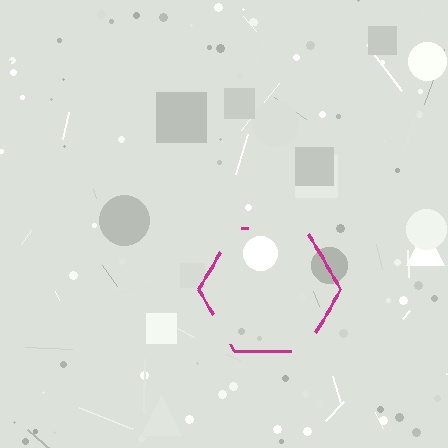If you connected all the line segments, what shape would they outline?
They would outline a hexagon.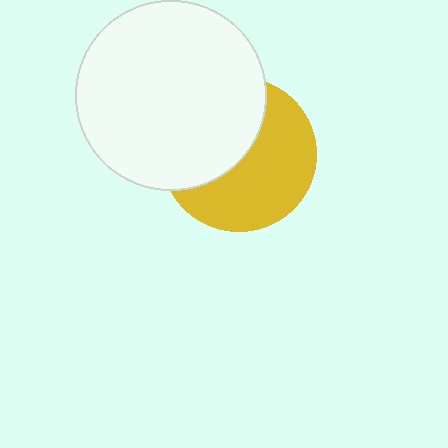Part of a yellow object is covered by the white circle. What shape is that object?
It is a circle.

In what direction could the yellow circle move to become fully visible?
The yellow circle could move toward the lower-right. That would shift it out from behind the white circle entirely.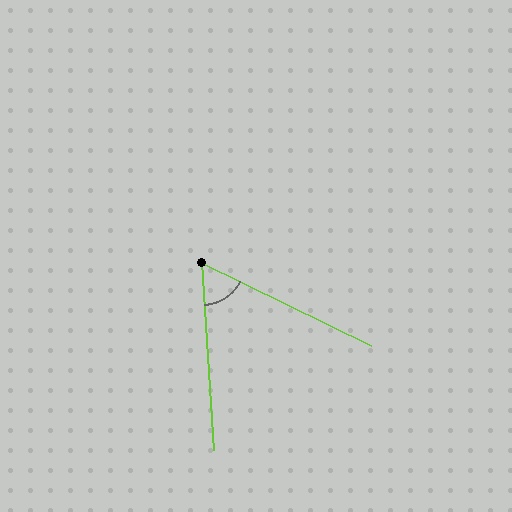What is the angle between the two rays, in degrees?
Approximately 60 degrees.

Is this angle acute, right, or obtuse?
It is acute.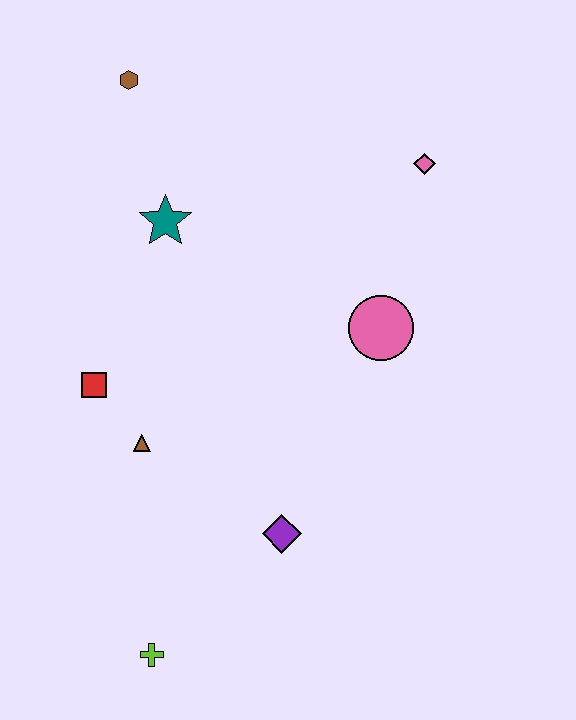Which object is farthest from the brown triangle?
The pink diamond is farthest from the brown triangle.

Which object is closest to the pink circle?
The pink diamond is closest to the pink circle.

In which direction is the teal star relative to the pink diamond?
The teal star is to the left of the pink diamond.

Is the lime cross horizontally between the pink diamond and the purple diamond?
No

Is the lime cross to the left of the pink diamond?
Yes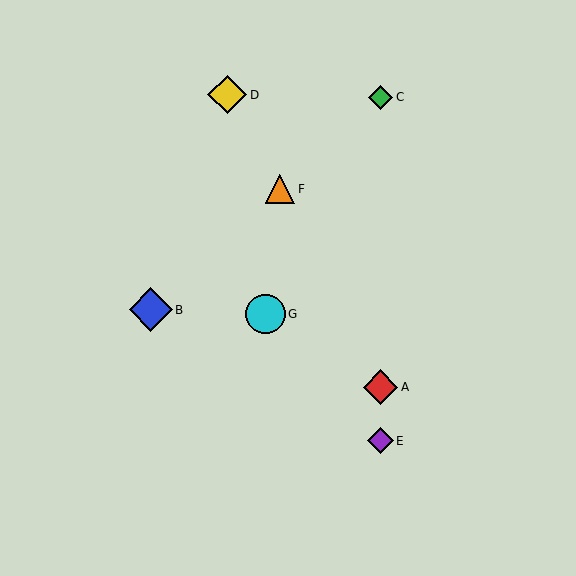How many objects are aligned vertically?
3 objects (A, C, E) are aligned vertically.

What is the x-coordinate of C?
Object C is at x≈381.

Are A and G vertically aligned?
No, A is at x≈381 and G is at x≈266.